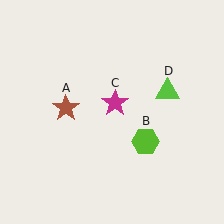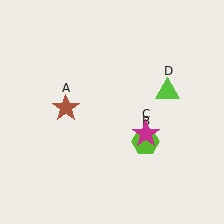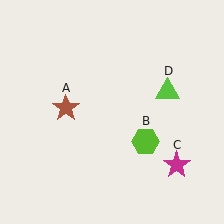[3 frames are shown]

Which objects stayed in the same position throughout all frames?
Brown star (object A) and lime hexagon (object B) and lime triangle (object D) remained stationary.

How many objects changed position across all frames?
1 object changed position: magenta star (object C).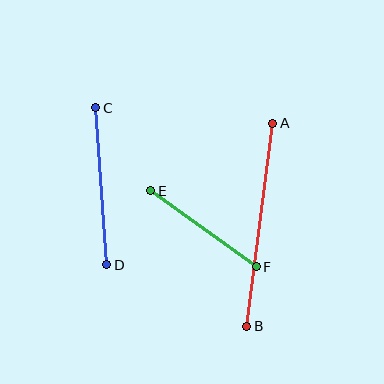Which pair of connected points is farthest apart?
Points A and B are farthest apart.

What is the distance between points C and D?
The distance is approximately 157 pixels.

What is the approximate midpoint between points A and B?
The midpoint is at approximately (260, 225) pixels.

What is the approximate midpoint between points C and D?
The midpoint is at approximately (101, 186) pixels.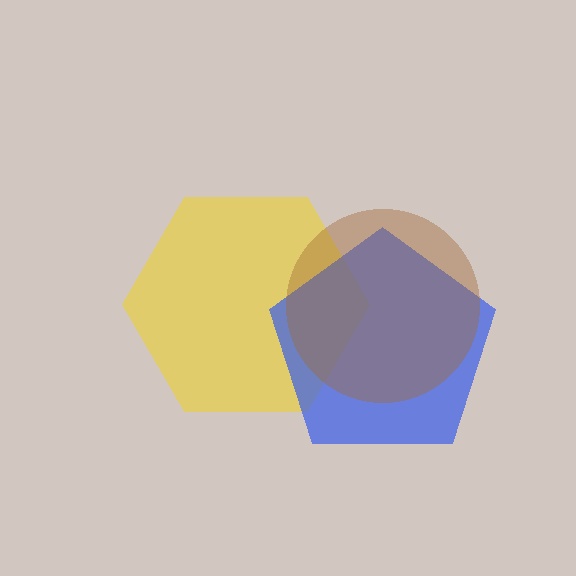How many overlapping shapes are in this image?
There are 3 overlapping shapes in the image.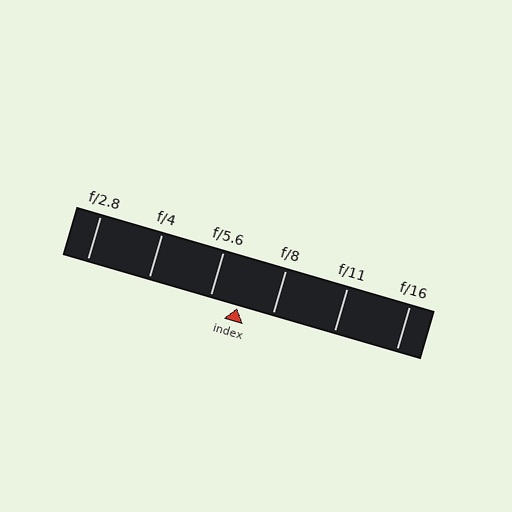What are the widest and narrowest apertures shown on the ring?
The widest aperture shown is f/2.8 and the narrowest is f/16.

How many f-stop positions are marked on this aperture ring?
There are 6 f-stop positions marked.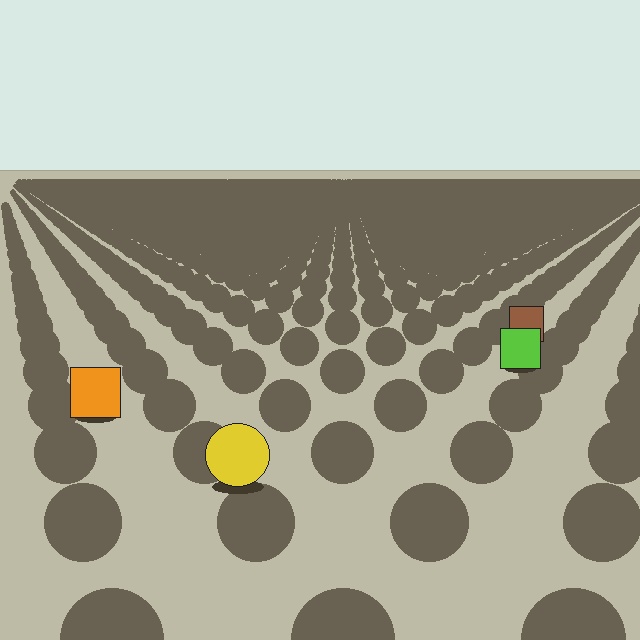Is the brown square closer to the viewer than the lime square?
No. The lime square is closer — you can tell from the texture gradient: the ground texture is coarser near it.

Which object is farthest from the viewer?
The brown square is farthest from the viewer. It appears smaller and the ground texture around it is denser.